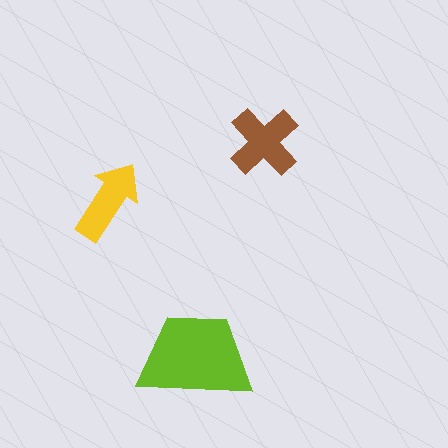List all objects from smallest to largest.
The yellow arrow, the brown cross, the lime trapezoid.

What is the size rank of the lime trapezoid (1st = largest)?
1st.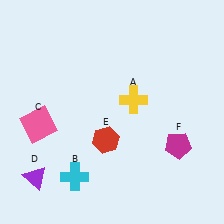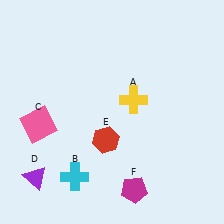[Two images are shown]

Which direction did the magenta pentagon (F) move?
The magenta pentagon (F) moved down.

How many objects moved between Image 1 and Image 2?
1 object moved between the two images.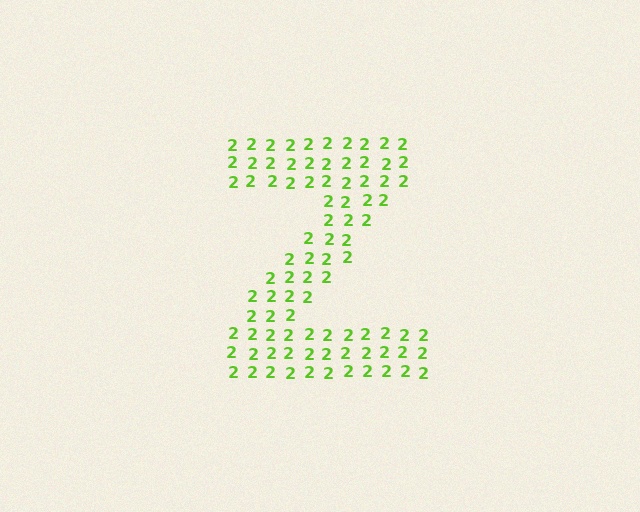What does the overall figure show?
The overall figure shows the letter Z.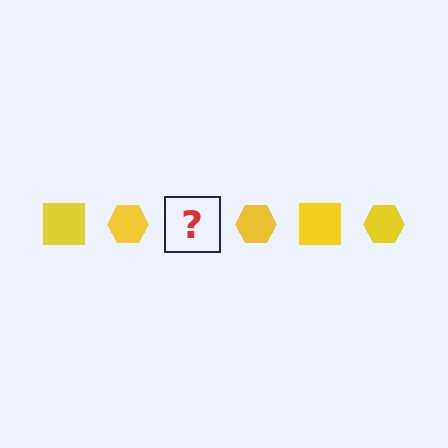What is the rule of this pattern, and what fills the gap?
The rule is that the pattern cycles through square, hexagon shapes in yellow. The gap should be filled with a yellow square.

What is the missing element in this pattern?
The missing element is a yellow square.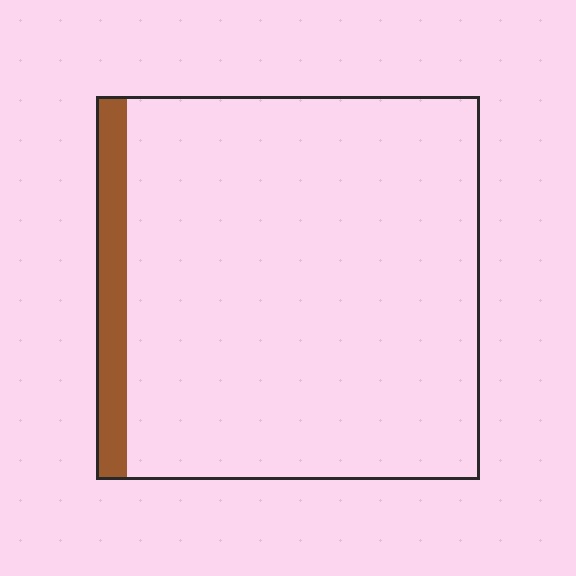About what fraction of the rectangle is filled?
About one tenth (1/10).